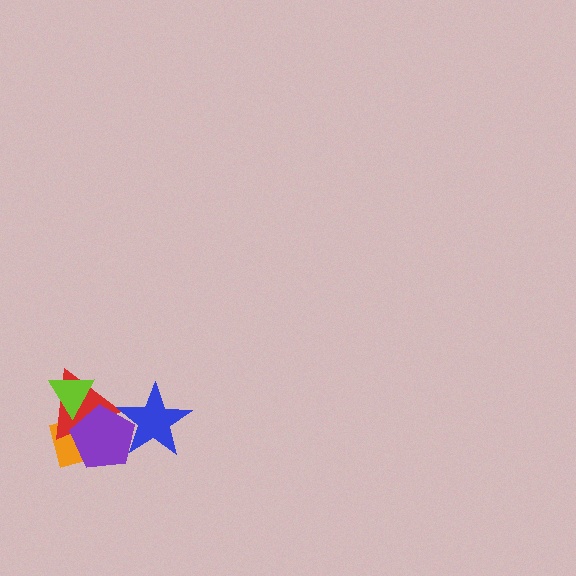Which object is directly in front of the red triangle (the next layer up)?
The lime triangle is directly in front of the red triangle.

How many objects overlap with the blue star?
1 object overlaps with the blue star.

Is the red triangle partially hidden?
Yes, it is partially covered by another shape.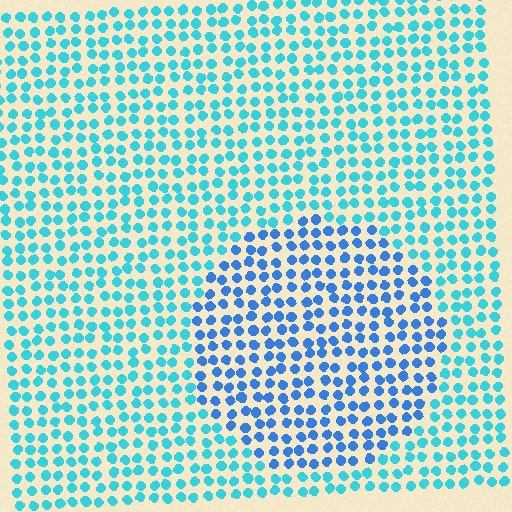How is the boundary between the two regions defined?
The boundary is defined purely by a slight shift in hue (about 30 degrees). Spacing, size, and orientation are identical on both sides.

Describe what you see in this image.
The image is filled with small cyan elements in a uniform arrangement. A circle-shaped region is visible where the elements are tinted to a slightly different hue, forming a subtle color boundary.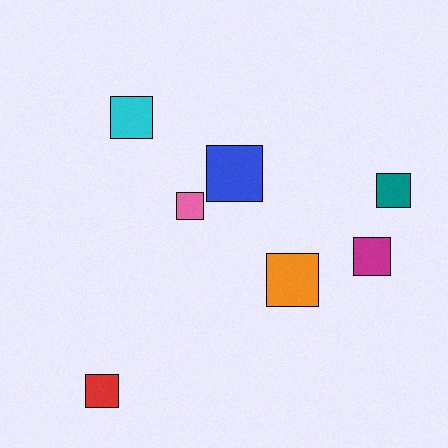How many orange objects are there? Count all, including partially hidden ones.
There is 1 orange object.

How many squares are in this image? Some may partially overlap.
There are 7 squares.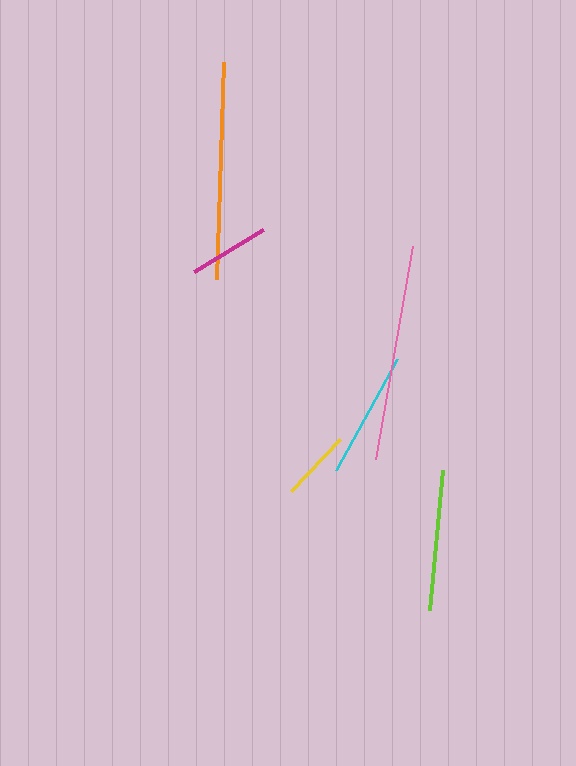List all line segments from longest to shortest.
From longest to shortest: orange, pink, lime, cyan, magenta, yellow.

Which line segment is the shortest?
The yellow line is the shortest at approximately 72 pixels.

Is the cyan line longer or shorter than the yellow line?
The cyan line is longer than the yellow line.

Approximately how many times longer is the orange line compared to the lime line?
The orange line is approximately 1.5 times the length of the lime line.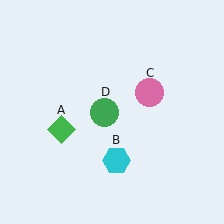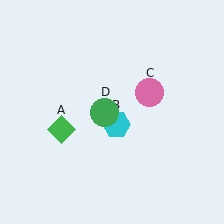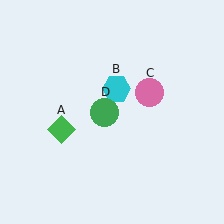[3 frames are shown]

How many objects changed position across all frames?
1 object changed position: cyan hexagon (object B).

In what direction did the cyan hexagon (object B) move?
The cyan hexagon (object B) moved up.